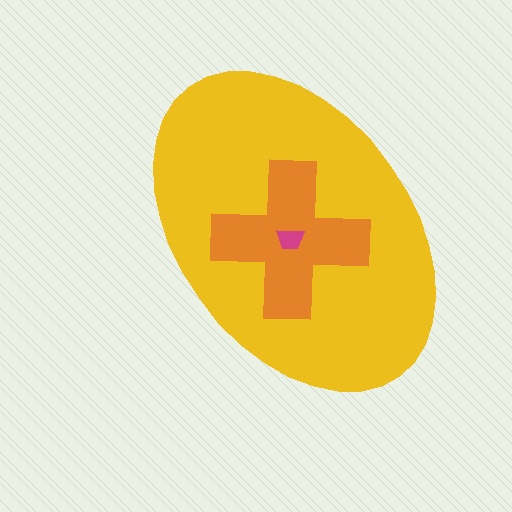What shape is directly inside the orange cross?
The magenta trapezoid.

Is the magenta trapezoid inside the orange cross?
Yes.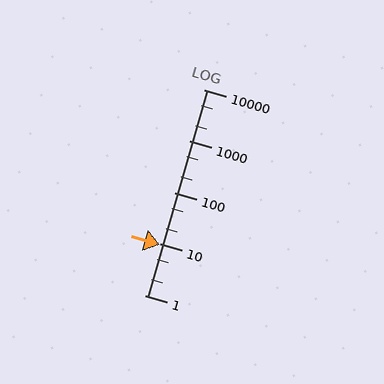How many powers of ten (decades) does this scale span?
The scale spans 4 decades, from 1 to 10000.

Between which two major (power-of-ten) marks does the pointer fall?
The pointer is between 1 and 10.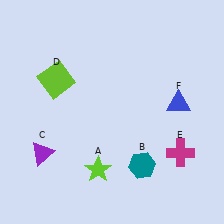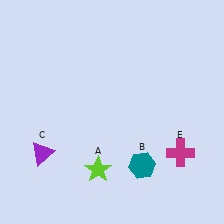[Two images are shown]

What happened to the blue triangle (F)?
The blue triangle (F) was removed in Image 2. It was in the top-right area of Image 1.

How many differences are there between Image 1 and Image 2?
There are 2 differences between the two images.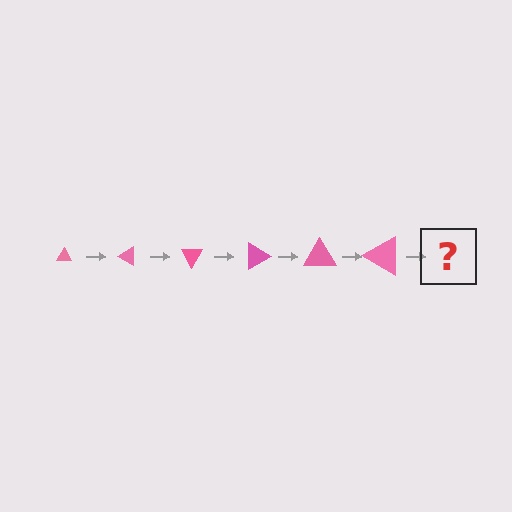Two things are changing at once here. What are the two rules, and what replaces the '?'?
The two rules are that the triangle grows larger each step and it rotates 30 degrees each step. The '?' should be a triangle, larger than the previous one and rotated 180 degrees from the start.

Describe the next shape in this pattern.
It should be a triangle, larger than the previous one and rotated 180 degrees from the start.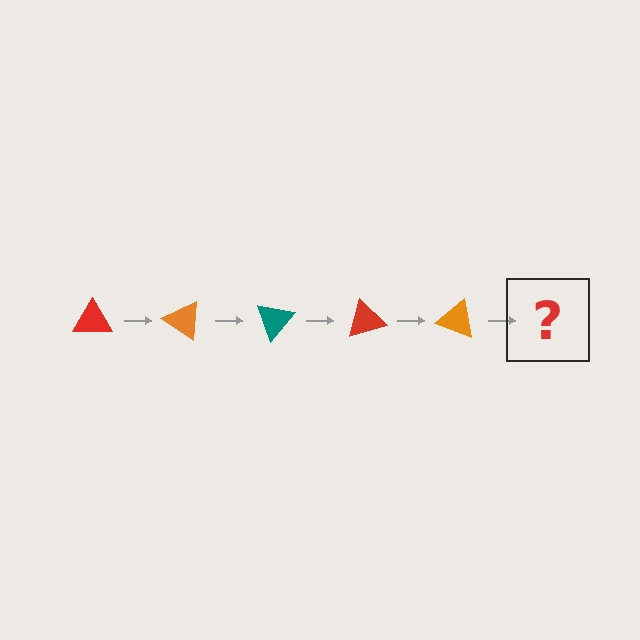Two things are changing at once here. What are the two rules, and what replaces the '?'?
The two rules are that it rotates 35 degrees each step and the color cycles through red, orange, and teal. The '?' should be a teal triangle, rotated 175 degrees from the start.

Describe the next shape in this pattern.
It should be a teal triangle, rotated 175 degrees from the start.